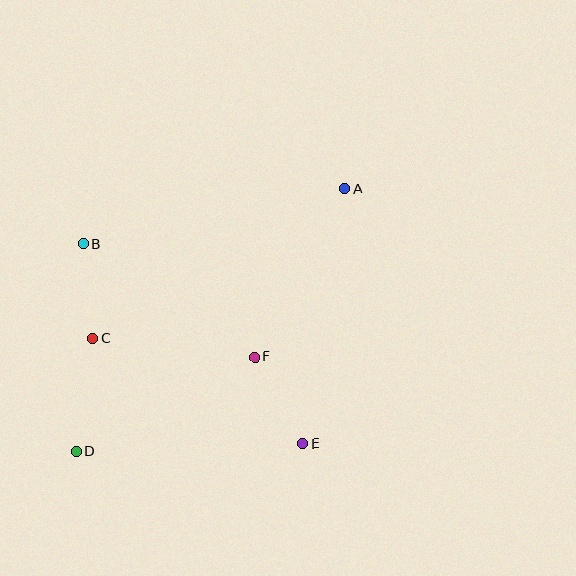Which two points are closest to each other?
Points B and C are closest to each other.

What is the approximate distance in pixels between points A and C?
The distance between A and C is approximately 294 pixels.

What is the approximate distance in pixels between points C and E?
The distance between C and E is approximately 235 pixels.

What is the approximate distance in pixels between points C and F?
The distance between C and F is approximately 163 pixels.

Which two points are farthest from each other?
Points A and D are farthest from each other.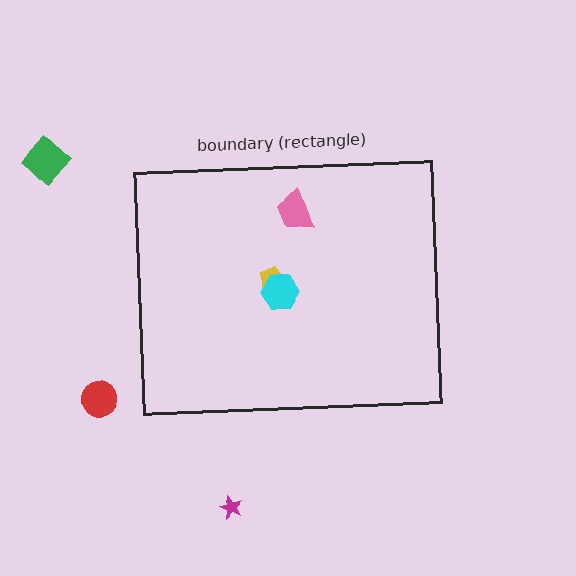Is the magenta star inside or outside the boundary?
Outside.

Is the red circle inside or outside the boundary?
Outside.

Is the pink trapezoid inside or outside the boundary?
Inside.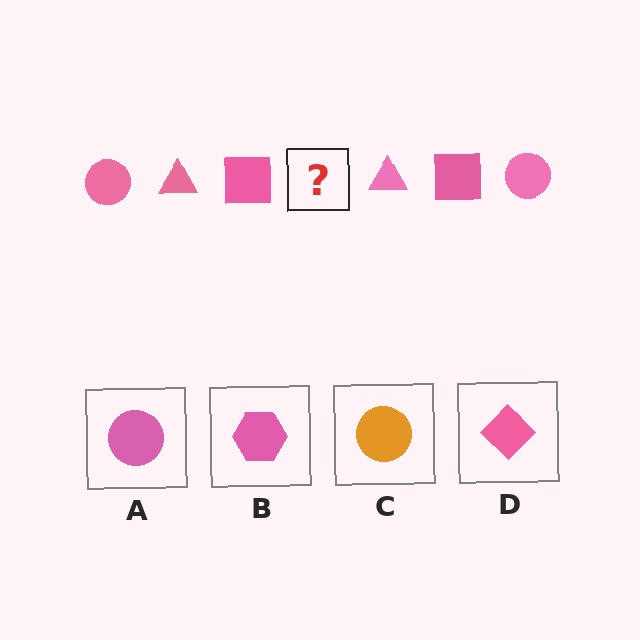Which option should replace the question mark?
Option A.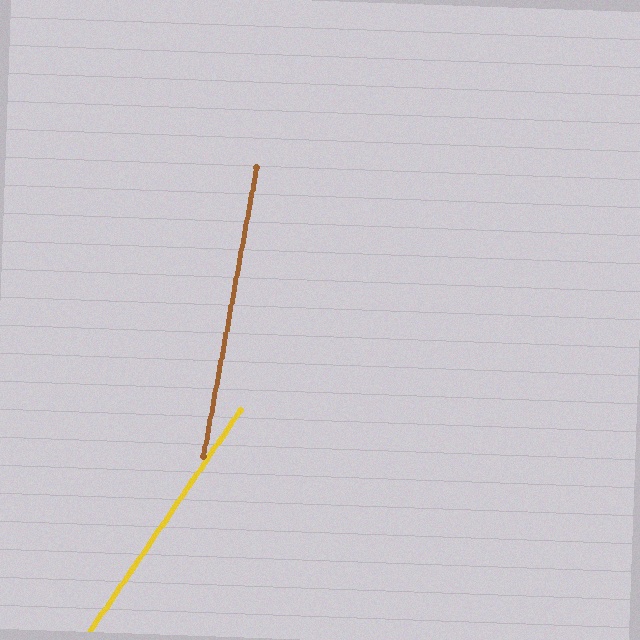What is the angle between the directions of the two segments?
Approximately 24 degrees.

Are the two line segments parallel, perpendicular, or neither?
Neither parallel nor perpendicular — they differ by about 24°.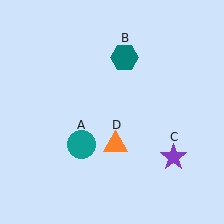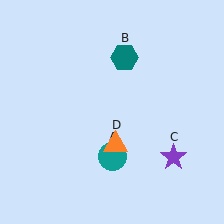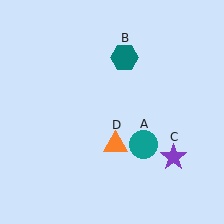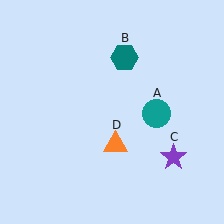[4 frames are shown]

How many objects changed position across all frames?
1 object changed position: teal circle (object A).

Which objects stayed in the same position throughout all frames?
Teal hexagon (object B) and purple star (object C) and orange triangle (object D) remained stationary.